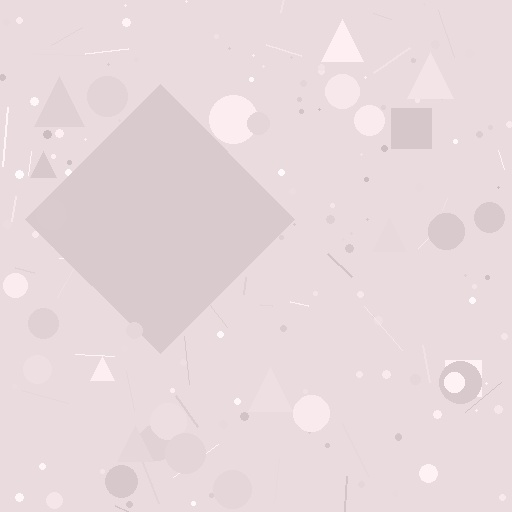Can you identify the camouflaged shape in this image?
The camouflaged shape is a diamond.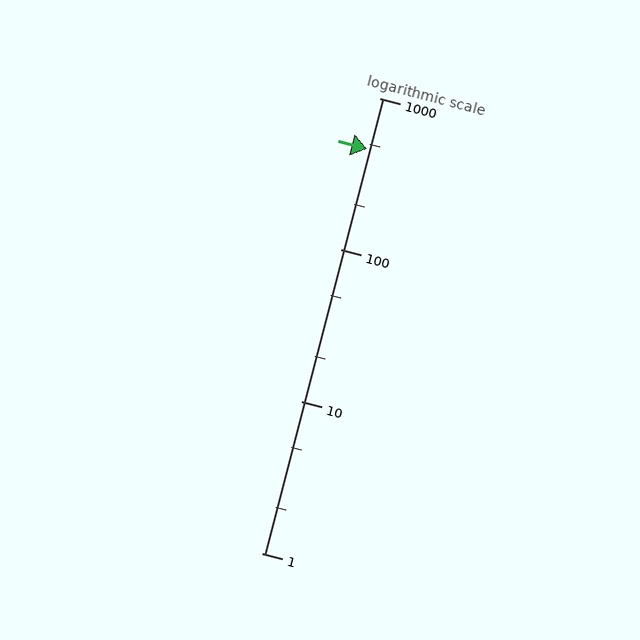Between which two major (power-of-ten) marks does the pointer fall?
The pointer is between 100 and 1000.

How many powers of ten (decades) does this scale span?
The scale spans 3 decades, from 1 to 1000.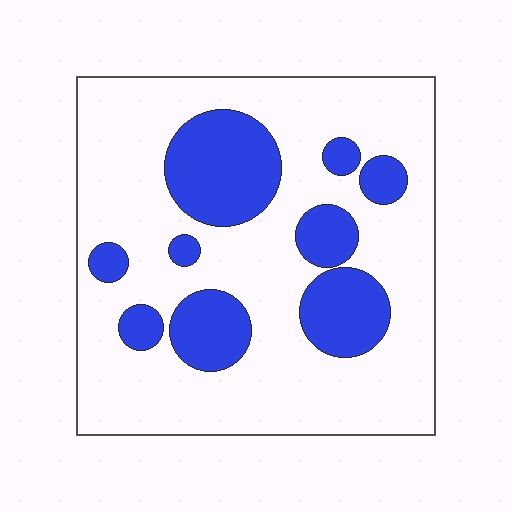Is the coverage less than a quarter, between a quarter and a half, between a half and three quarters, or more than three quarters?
Between a quarter and a half.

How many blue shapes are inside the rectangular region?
9.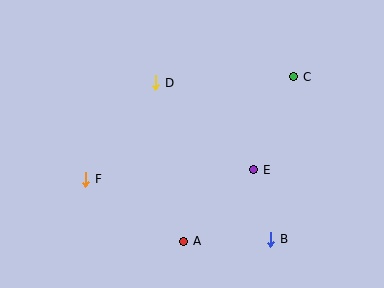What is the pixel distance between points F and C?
The distance between F and C is 231 pixels.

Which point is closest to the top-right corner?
Point C is closest to the top-right corner.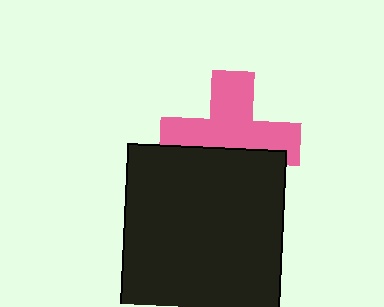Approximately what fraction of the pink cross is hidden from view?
Roughly 40% of the pink cross is hidden behind the black rectangle.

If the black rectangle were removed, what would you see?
You would see the complete pink cross.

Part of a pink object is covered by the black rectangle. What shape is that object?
It is a cross.